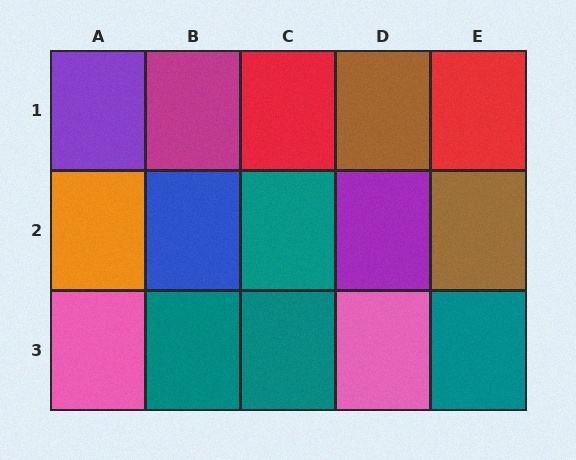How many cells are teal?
4 cells are teal.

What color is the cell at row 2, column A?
Orange.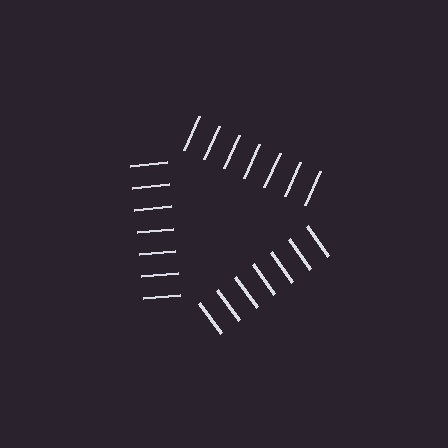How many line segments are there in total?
21 — 7 along each of the 3 edges.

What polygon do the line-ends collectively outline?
An illusory triangle — the line segments terminate on its edges but no continuous stroke is drawn.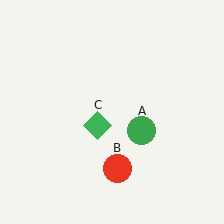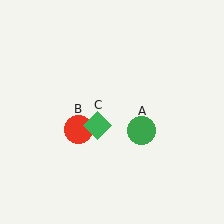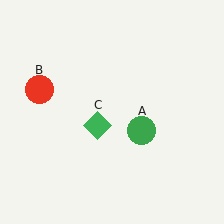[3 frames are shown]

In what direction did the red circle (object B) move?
The red circle (object B) moved up and to the left.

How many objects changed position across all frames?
1 object changed position: red circle (object B).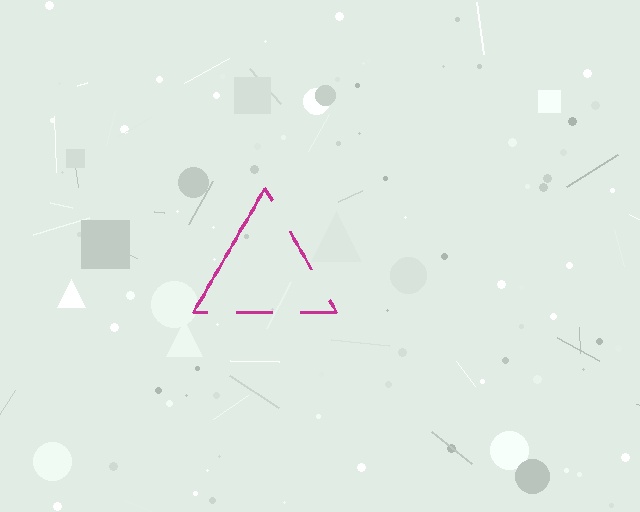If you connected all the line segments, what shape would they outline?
They would outline a triangle.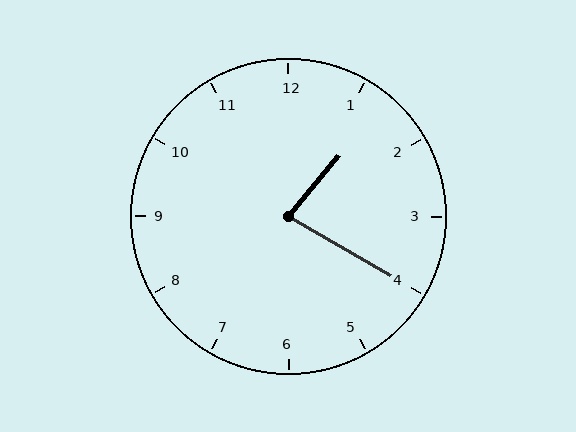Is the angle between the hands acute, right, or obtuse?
It is acute.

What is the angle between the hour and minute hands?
Approximately 80 degrees.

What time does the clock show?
1:20.